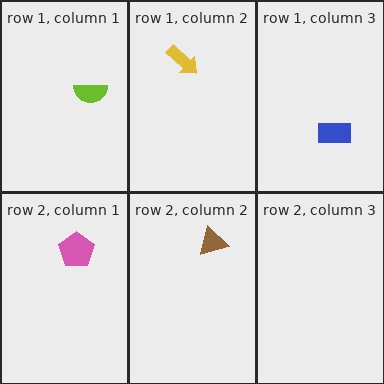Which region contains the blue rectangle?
The row 1, column 3 region.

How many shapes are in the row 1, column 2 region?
1.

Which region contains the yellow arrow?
The row 1, column 2 region.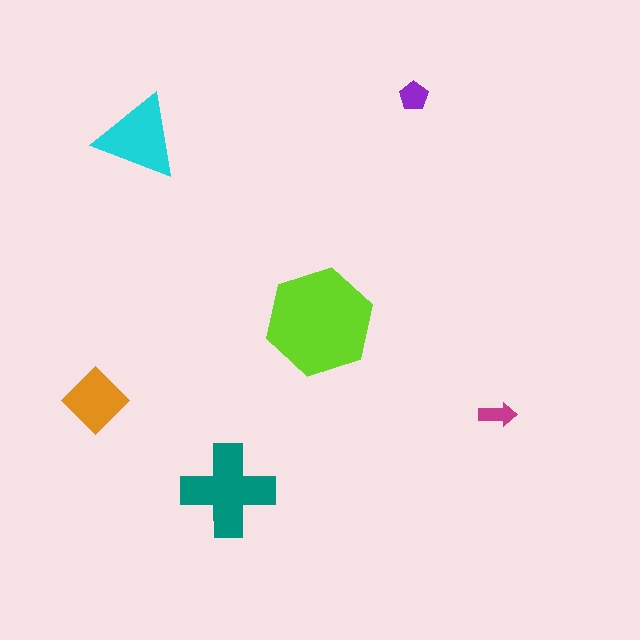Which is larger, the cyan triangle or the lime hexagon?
The lime hexagon.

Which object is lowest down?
The teal cross is bottommost.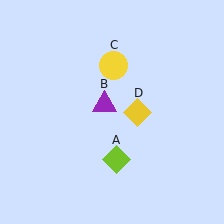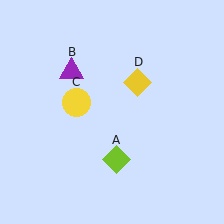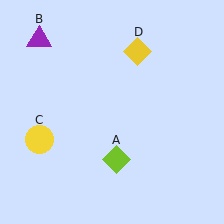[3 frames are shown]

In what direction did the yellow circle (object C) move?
The yellow circle (object C) moved down and to the left.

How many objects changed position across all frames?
3 objects changed position: purple triangle (object B), yellow circle (object C), yellow diamond (object D).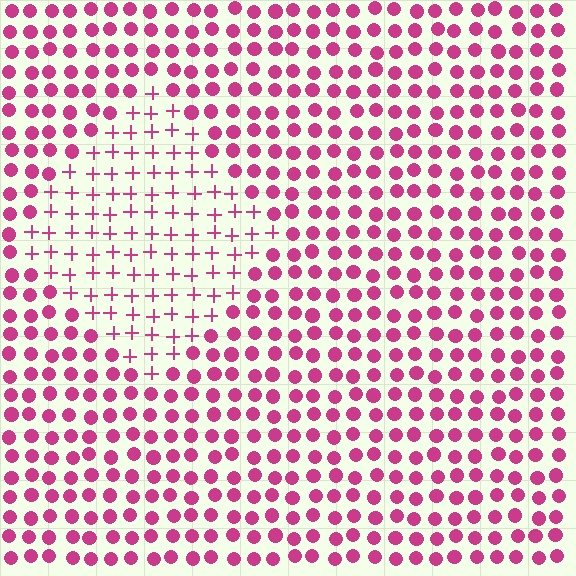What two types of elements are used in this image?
The image uses plus signs inside the diamond region and circles outside it.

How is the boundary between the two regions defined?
The boundary is defined by a change in element shape: plus signs inside vs. circles outside. All elements share the same color and spacing.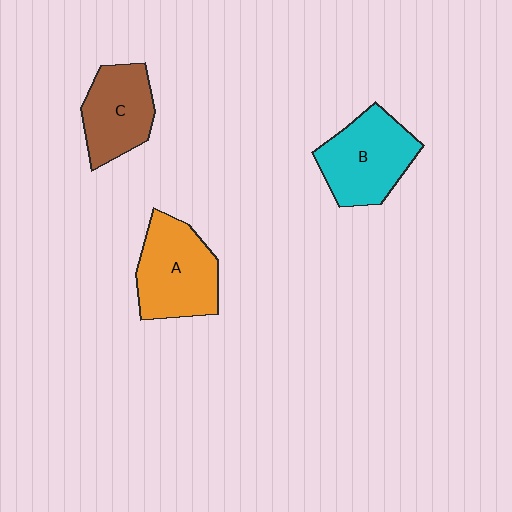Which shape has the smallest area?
Shape C (brown).